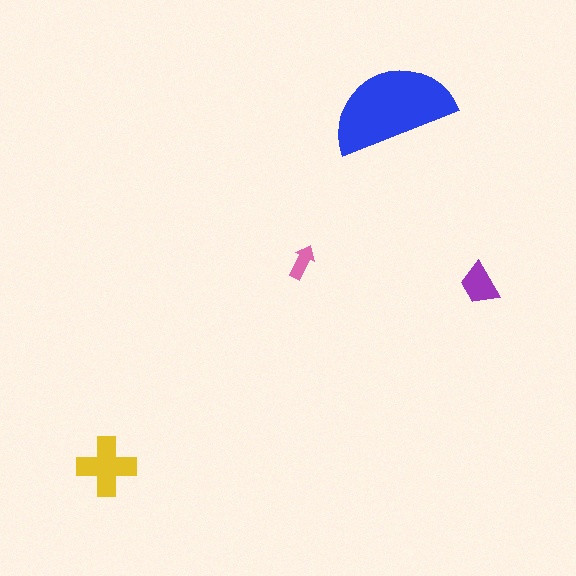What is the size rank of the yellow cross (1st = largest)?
2nd.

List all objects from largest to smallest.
The blue semicircle, the yellow cross, the purple trapezoid, the pink arrow.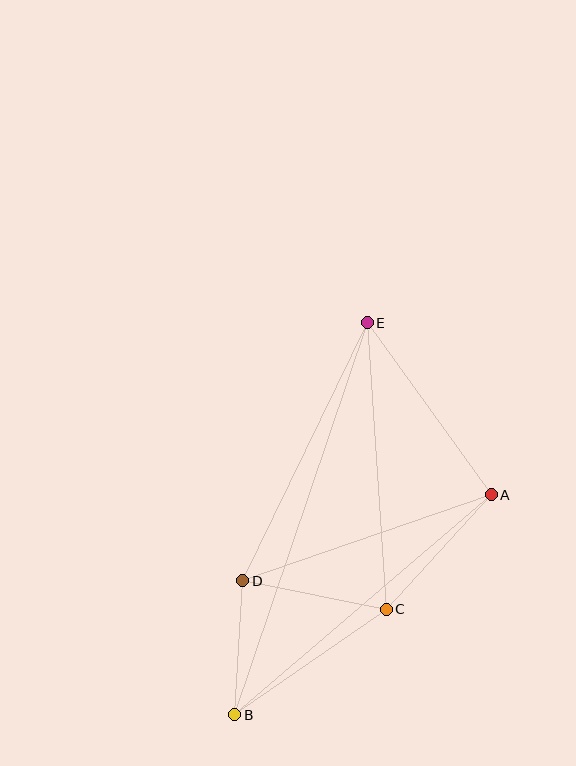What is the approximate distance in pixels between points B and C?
The distance between B and C is approximately 184 pixels.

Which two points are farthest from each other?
Points B and E are farthest from each other.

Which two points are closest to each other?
Points B and D are closest to each other.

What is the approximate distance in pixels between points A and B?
The distance between A and B is approximately 338 pixels.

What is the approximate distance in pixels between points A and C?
The distance between A and C is approximately 156 pixels.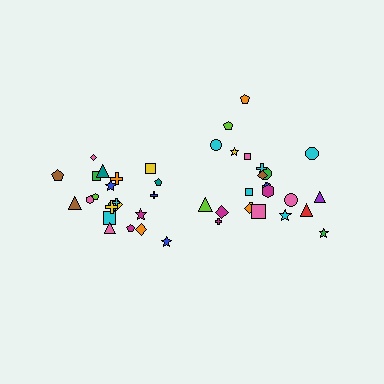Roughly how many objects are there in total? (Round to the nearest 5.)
Roughly 45 objects in total.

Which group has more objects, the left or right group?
The right group.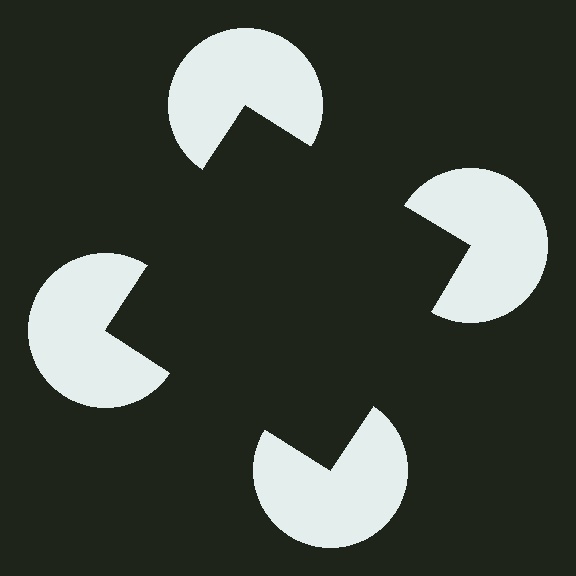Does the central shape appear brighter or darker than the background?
It typically appears slightly darker than the background, even though no actual brightness change is drawn.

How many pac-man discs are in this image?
There are 4 — one at each vertex of the illusory square.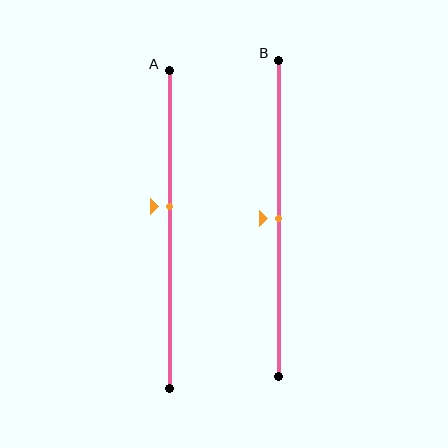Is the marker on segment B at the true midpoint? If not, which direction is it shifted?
Yes, the marker on segment B is at the true midpoint.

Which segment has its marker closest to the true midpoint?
Segment B has its marker closest to the true midpoint.